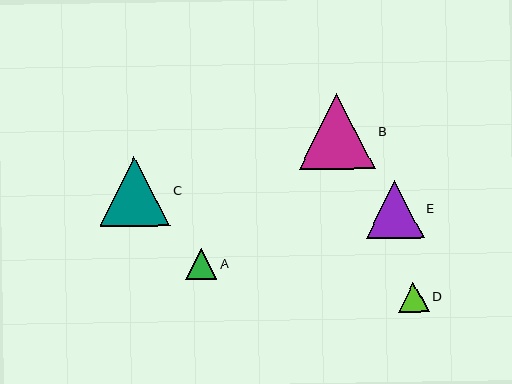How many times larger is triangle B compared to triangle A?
Triangle B is approximately 2.4 times the size of triangle A.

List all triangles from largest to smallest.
From largest to smallest: B, C, E, A, D.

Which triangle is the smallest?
Triangle D is the smallest with a size of approximately 30 pixels.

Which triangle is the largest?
Triangle B is the largest with a size of approximately 76 pixels.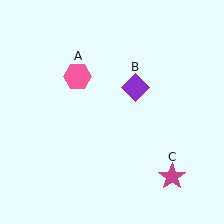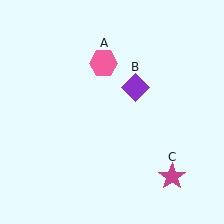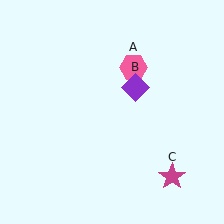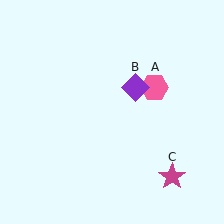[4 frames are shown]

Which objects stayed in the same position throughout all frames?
Purple diamond (object B) and magenta star (object C) remained stationary.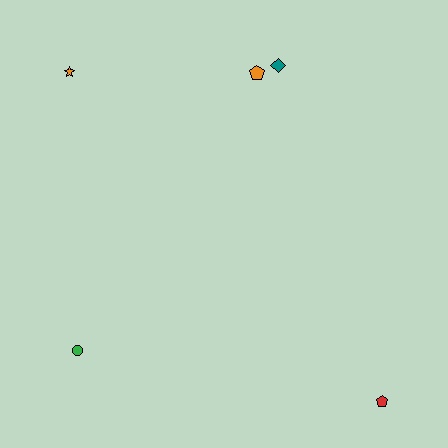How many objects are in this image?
There are 5 objects.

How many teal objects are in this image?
There is 1 teal object.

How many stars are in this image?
There is 1 star.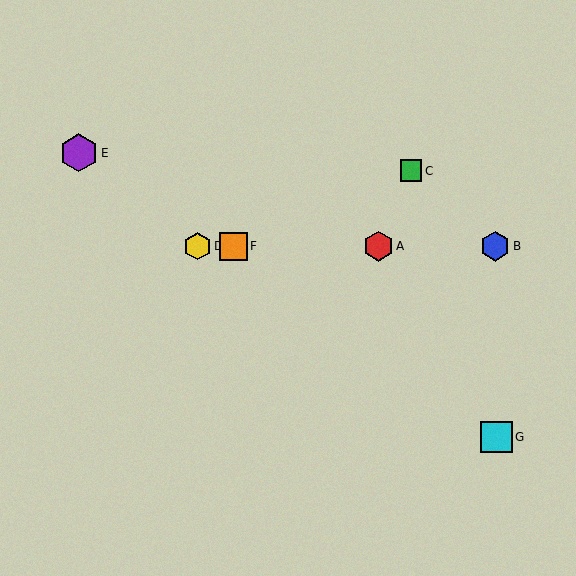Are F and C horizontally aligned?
No, F is at y≈246 and C is at y≈171.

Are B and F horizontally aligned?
Yes, both are at y≈246.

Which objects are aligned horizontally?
Objects A, B, D, F are aligned horizontally.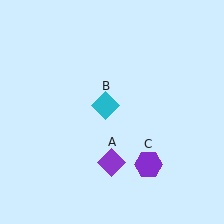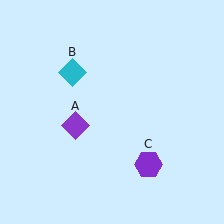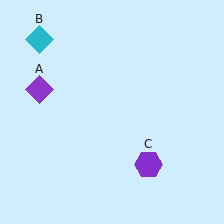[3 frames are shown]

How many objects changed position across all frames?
2 objects changed position: purple diamond (object A), cyan diamond (object B).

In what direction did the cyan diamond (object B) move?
The cyan diamond (object B) moved up and to the left.